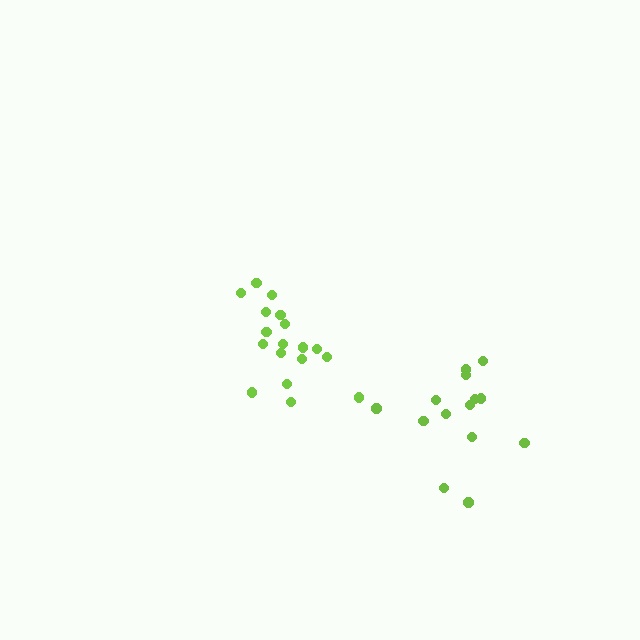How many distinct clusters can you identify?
There are 2 distinct clusters.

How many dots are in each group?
Group 1: 18 dots, Group 2: 14 dots (32 total).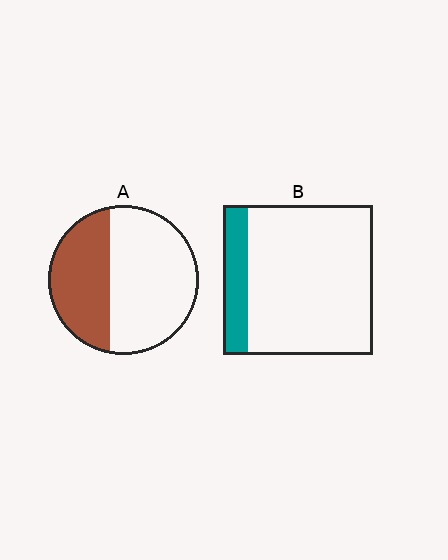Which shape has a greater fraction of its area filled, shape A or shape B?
Shape A.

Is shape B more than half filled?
No.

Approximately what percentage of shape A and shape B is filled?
A is approximately 40% and B is approximately 15%.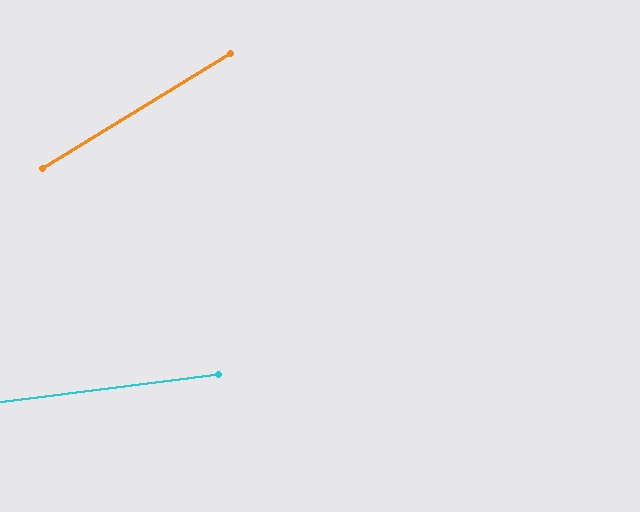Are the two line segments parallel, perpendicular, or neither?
Neither parallel nor perpendicular — they differ by about 24°.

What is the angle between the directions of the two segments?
Approximately 24 degrees.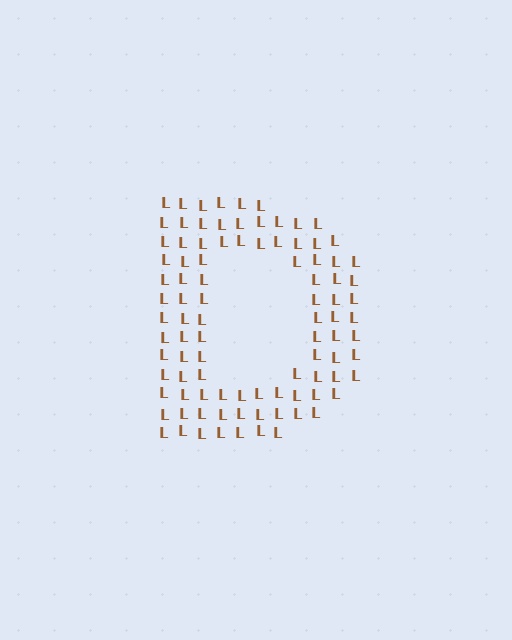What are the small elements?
The small elements are letter L's.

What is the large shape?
The large shape is the letter D.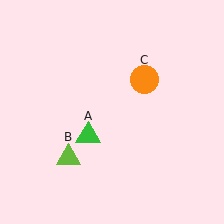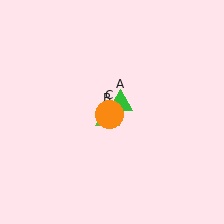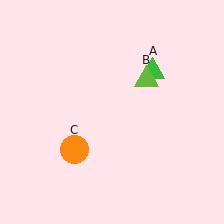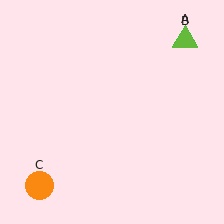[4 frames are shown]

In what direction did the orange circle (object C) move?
The orange circle (object C) moved down and to the left.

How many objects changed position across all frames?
3 objects changed position: green triangle (object A), lime triangle (object B), orange circle (object C).